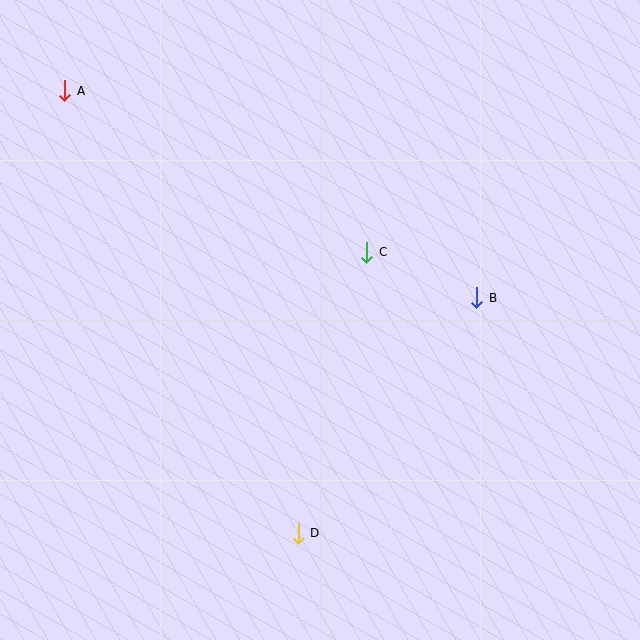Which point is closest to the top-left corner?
Point A is closest to the top-left corner.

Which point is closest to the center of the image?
Point C at (367, 252) is closest to the center.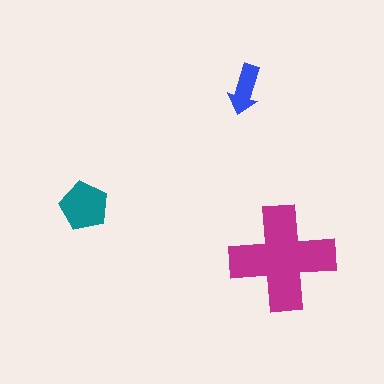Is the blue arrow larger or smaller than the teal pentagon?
Smaller.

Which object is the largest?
The magenta cross.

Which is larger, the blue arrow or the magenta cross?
The magenta cross.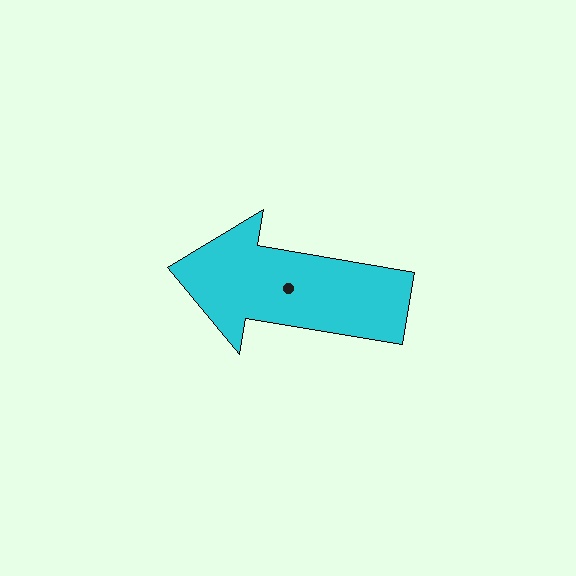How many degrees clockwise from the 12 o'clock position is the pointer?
Approximately 280 degrees.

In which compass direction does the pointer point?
West.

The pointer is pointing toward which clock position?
Roughly 9 o'clock.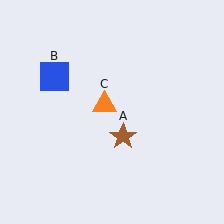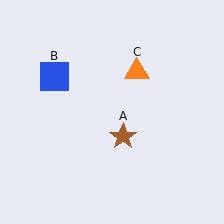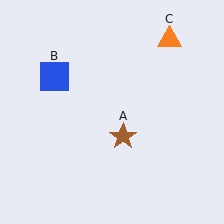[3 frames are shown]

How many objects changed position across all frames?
1 object changed position: orange triangle (object C).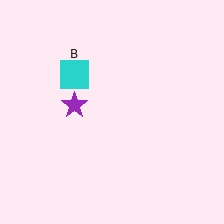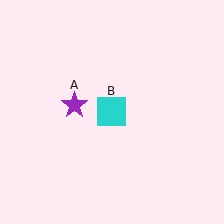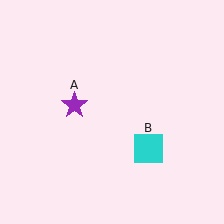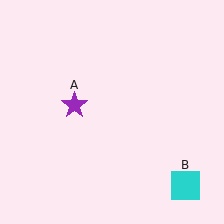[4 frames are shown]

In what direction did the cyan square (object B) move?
The cyan square (object B) moved down and to the right.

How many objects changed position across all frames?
1 object changed position: cyan square (object B).